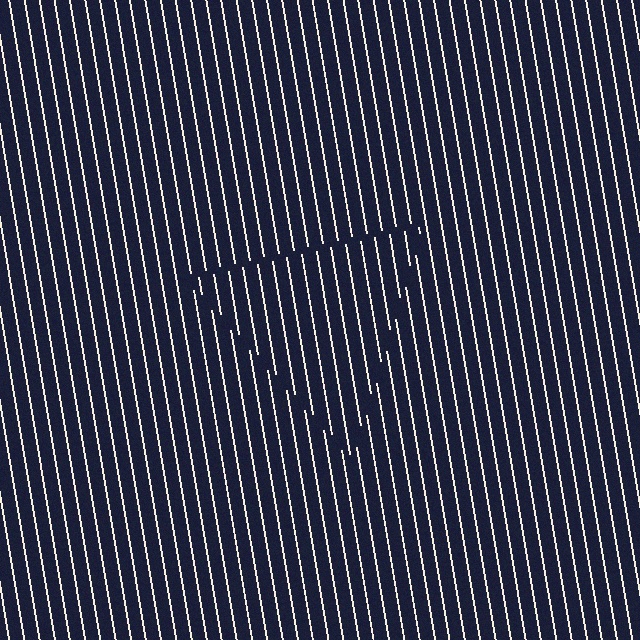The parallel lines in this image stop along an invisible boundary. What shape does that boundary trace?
An illusory triangle. The interior of the shape contains the same grating, shifted by half a period — the contour is defined by the phase discontinuity where line-ends from the inner and outer gratings abut.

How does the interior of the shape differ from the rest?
The interior of the shape contains the same grating, shifted by half a period — the contour is defined by the phase discontinuity where line-ends from the inner and outer gratings abut.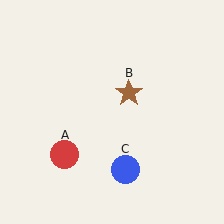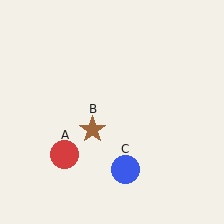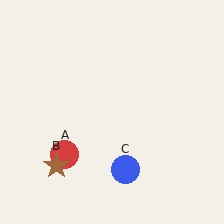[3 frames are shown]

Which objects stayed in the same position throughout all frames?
Red circle (object A) and blue circle (object C) remained stationary.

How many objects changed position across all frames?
1 object changed position: brown star (object B).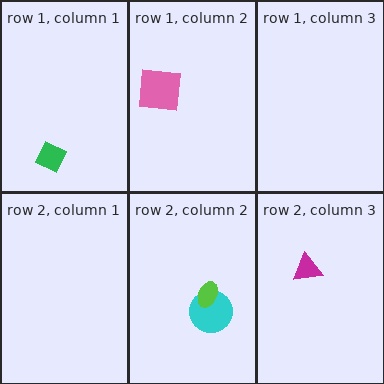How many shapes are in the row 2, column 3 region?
1.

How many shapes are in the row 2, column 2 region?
2.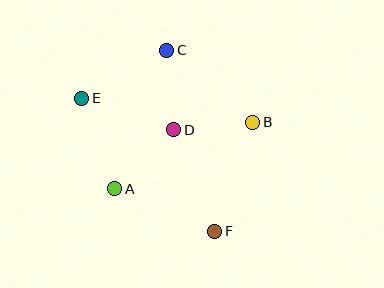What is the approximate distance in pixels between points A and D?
The distance between A and D is approximately 83 pixels.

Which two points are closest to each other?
Points B and D are closest to each other.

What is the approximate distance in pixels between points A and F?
The distance between A and F is approximately 109 pixels.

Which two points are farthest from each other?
Points E and F are farthest from each other.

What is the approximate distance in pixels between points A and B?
The distance between A and B is approximately 153 pixels.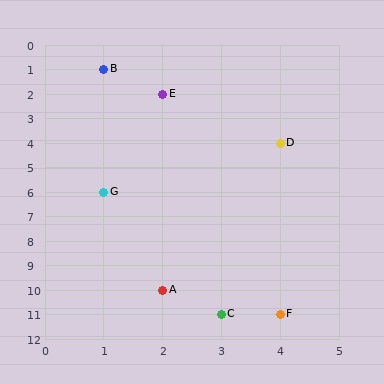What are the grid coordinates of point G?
Point G is at grid coordinates (1, 6).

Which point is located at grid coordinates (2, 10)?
Point A is at (2, 10).